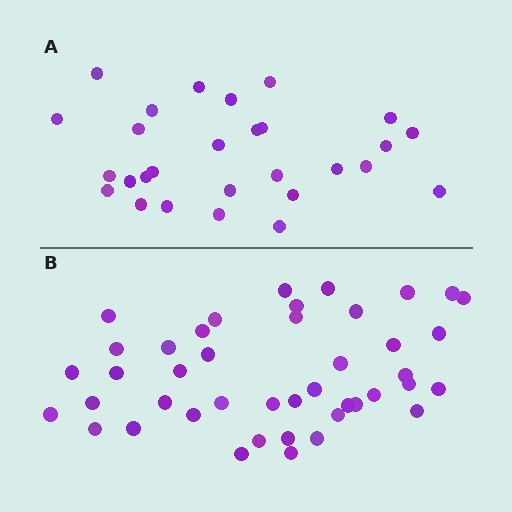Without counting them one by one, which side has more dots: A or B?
Region B (the bottom region) has more dots.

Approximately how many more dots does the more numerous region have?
Region B has approximately 15 more dots than region A.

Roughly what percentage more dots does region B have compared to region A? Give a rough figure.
About 55% more.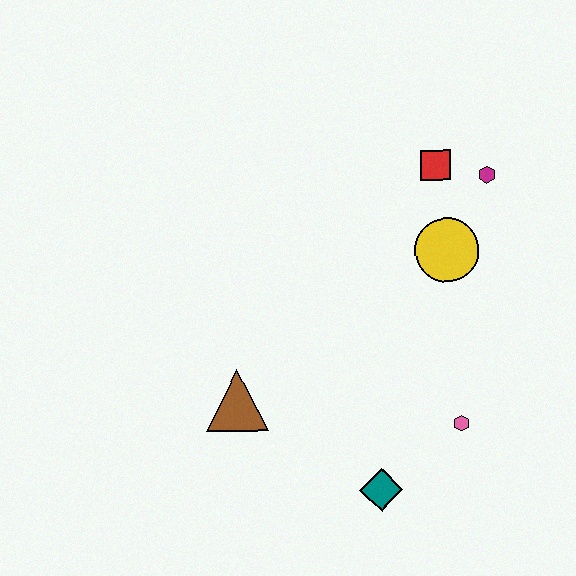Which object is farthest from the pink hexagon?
The red square is farthest from the pink hexagon.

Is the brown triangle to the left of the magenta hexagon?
Yes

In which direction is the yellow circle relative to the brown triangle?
The yellow circle is to the right of the brown triangle.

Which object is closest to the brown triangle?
The teal diamond is closest to the brown triangle.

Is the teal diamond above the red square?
No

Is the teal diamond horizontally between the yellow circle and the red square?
No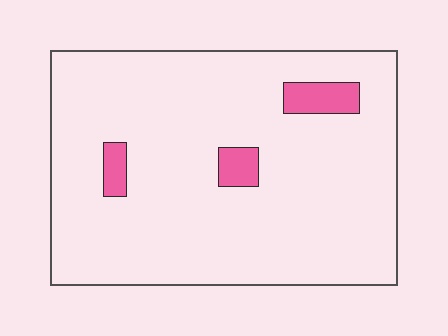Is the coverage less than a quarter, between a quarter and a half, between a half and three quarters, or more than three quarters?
Less than a quarter.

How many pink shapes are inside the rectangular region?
3.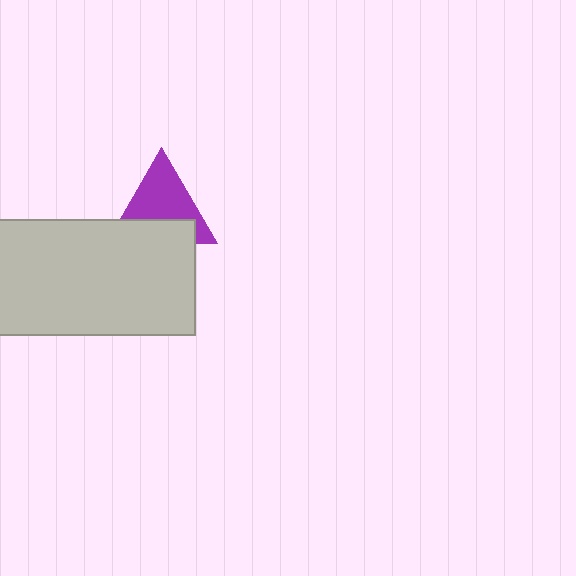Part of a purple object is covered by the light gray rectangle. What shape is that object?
It is a triangle.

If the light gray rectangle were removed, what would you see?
You would see the complete purple triangle.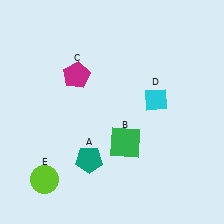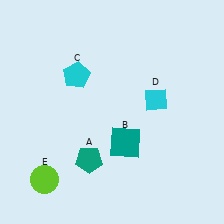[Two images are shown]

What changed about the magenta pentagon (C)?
In Image 1, C is magenta. In Image 2, it changed to cyan.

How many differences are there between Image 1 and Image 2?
There are 2 differences between the two images.